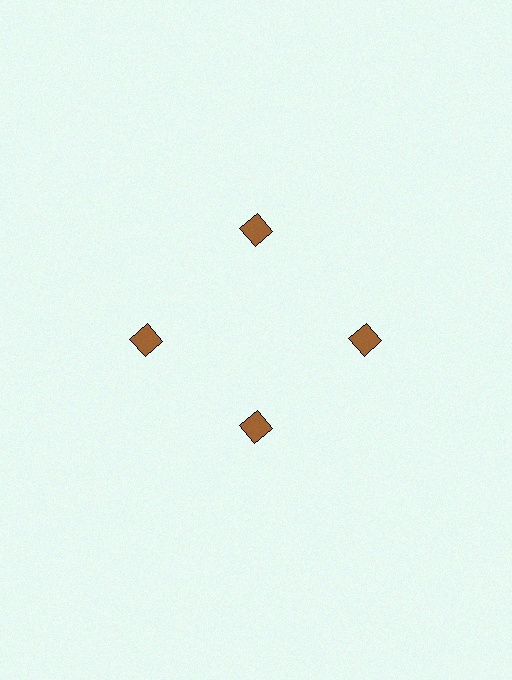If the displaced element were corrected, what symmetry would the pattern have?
It would have 4-fold rotational symmetry — the pattern would map onto itself every 90 degrees.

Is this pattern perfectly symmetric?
No. The 4 brown squares are arranged in a ring, but one element near the 6 o'clock position is pulled inward toward the center, breaking the 4-fold rotational symmetry.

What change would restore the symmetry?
The symmetry would be restored by moving it outward, back onto the ring so that all 4 squares sit at equal angles and equal distance from the center.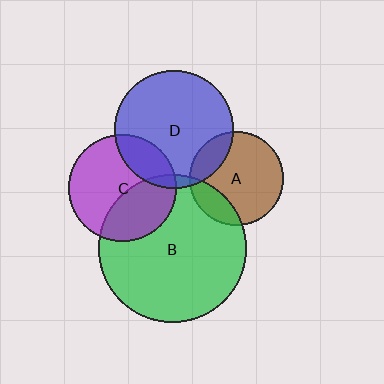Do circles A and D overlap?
Yes.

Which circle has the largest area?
Circle B (green).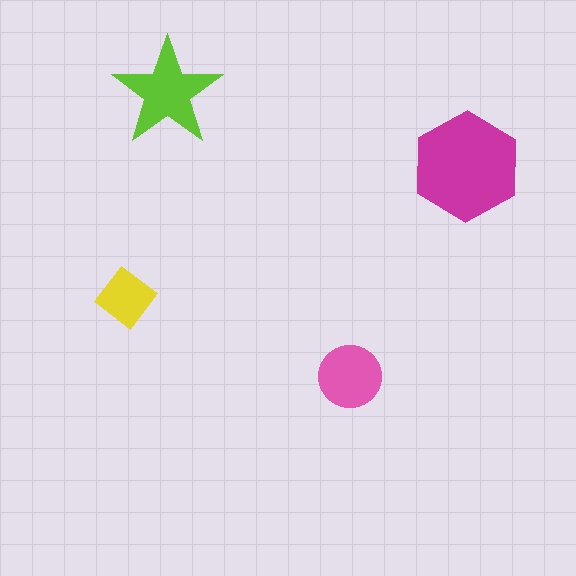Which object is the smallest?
The yellow diamond.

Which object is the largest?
The magenta hexagon.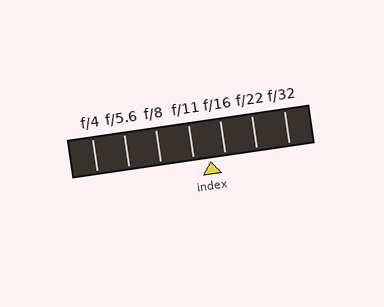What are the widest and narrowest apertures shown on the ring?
The widest aperture shown is f/4 and the narrowest is f/32.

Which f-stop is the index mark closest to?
The index mark is closest to f/16.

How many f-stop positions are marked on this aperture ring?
There are 7 f-stop positions marked.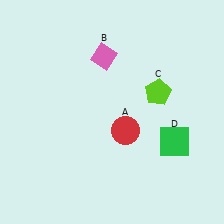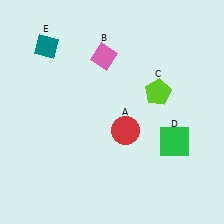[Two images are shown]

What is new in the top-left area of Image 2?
A teal diamond (E) was added in the top-left area of Image 2.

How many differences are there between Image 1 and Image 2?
There is 1 difference between the two images.